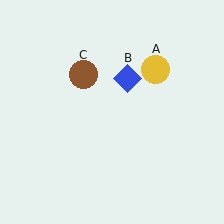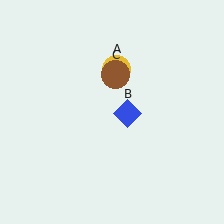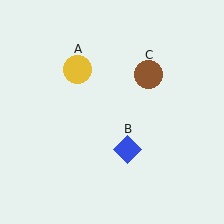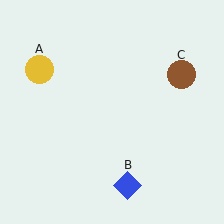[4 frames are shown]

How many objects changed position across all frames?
3 objects changed position: yellow circle (object A), blue diamond (object B), brown circle (object C).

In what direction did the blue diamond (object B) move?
The blue diamond (object B) moved down.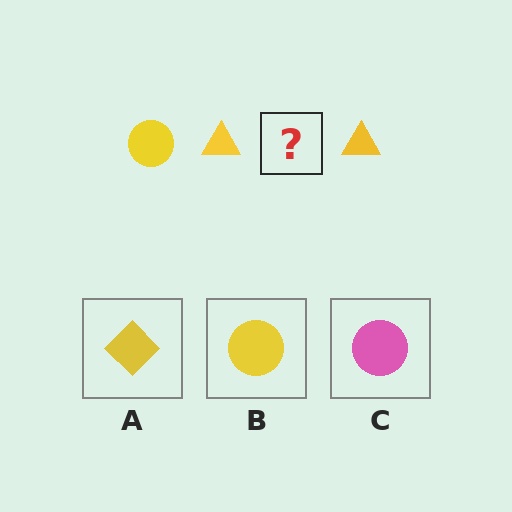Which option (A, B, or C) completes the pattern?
B.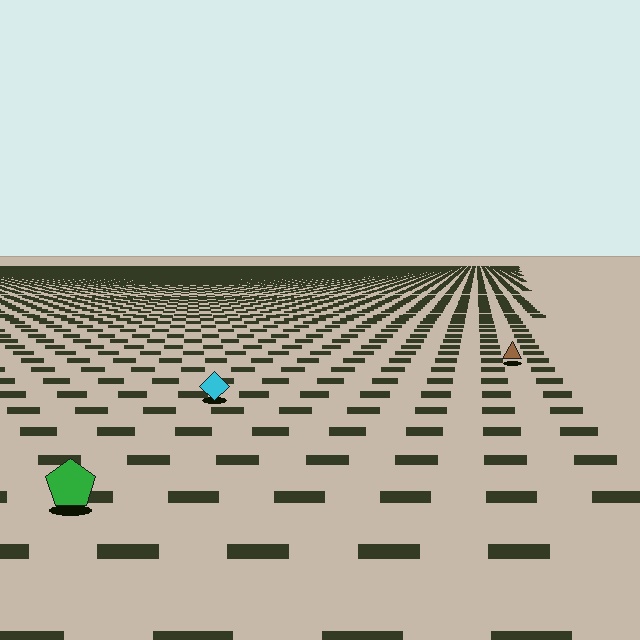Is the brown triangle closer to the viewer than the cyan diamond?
No. The cyan diamond is closer — you can tell from the texture gradient: the ground texture is coarser near it.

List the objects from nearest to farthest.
From nearest to farthest: the green pentagon, the cyan diamond, the brown triangle.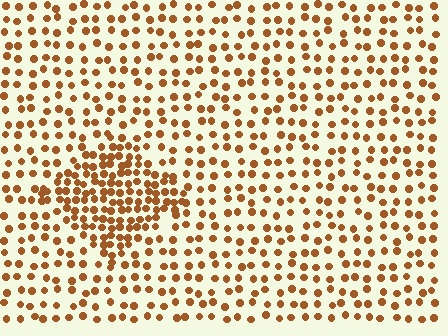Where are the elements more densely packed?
The elements are more densely packed inside the diamond boundary.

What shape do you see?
I see a diamond.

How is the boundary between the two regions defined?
The boundary is defined by a change in element density (approximately 2.1x ratio). All elements are the same color, size, and shape.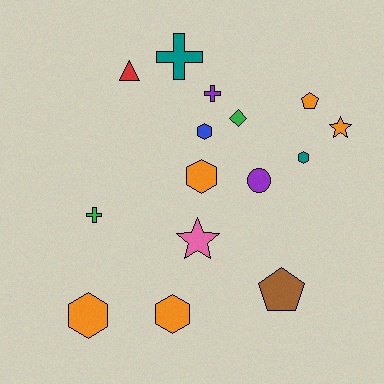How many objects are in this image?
There are 15 objects.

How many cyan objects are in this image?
There are no cyan objects.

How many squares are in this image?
There are no squares.